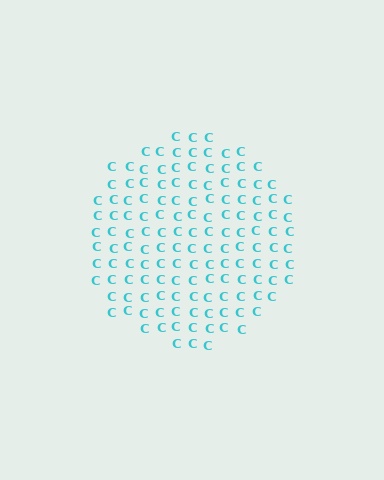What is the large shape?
The large shape is a circle.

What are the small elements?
The small elements are letter C's.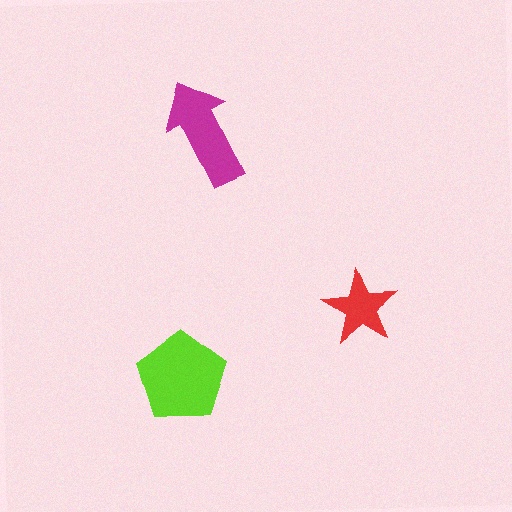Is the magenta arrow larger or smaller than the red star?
Larger.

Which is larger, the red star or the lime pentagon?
The lime pentagon.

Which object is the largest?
The lime pentagon.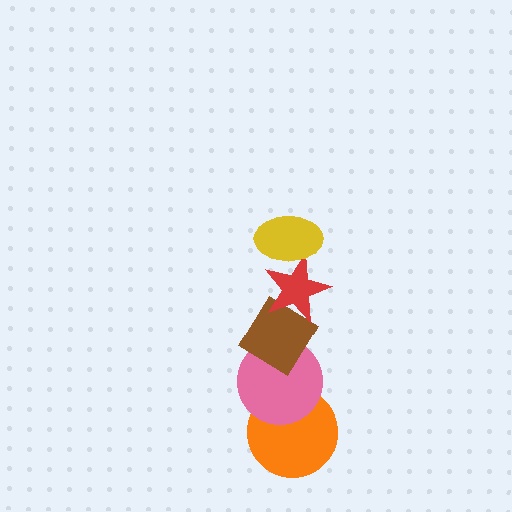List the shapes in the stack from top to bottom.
From top to bottom: the yellow ellipse, the red star, the brown diamond, the pink circle, the orange circle.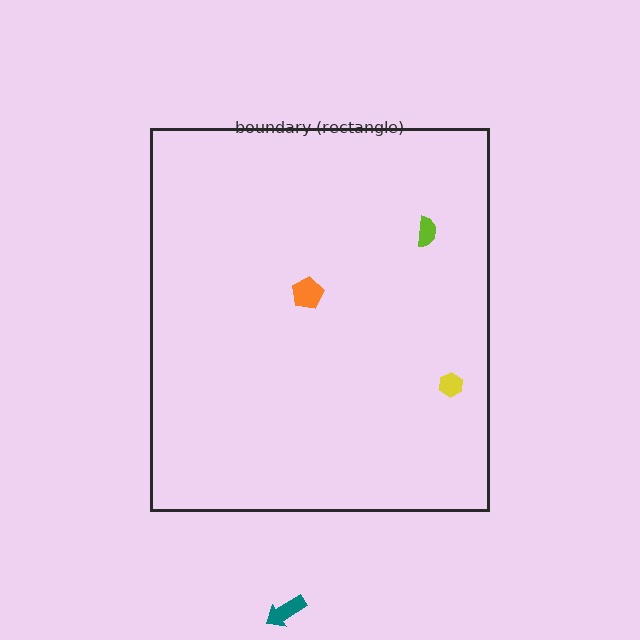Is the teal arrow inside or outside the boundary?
Outside.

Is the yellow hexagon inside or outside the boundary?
Inside.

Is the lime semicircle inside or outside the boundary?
Inside.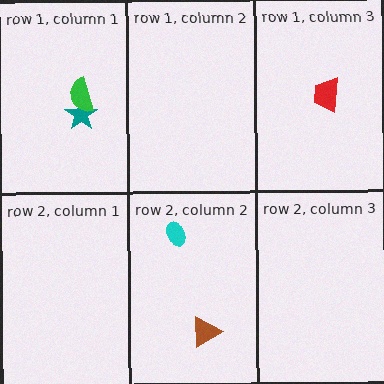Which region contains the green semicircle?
The row 1, column 1 region.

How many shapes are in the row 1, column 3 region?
1.